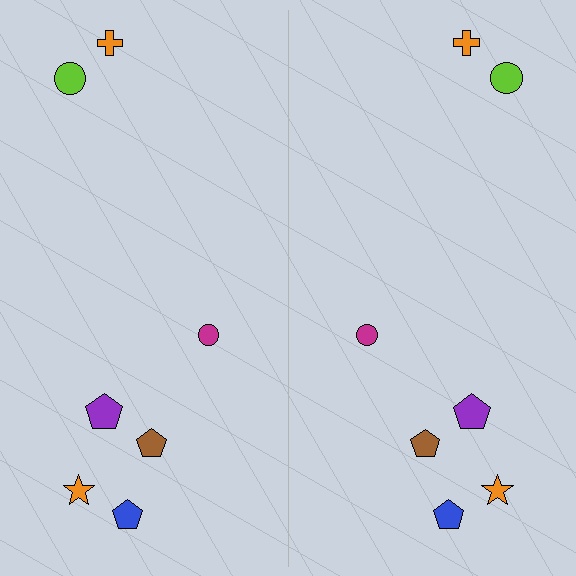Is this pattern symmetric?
Yes, this pattern has bilateral (reflection) symmetry.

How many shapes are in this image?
There are 14 shapes in this image.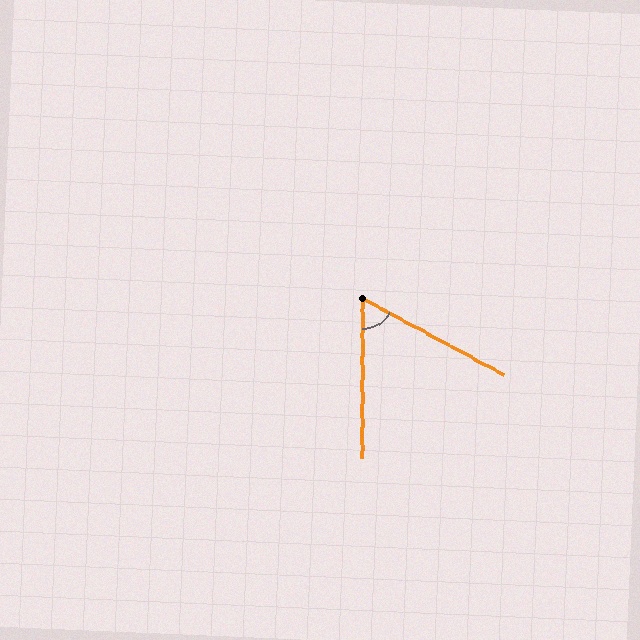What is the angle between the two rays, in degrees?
Approximately 62 degrees.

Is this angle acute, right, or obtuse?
It is acute.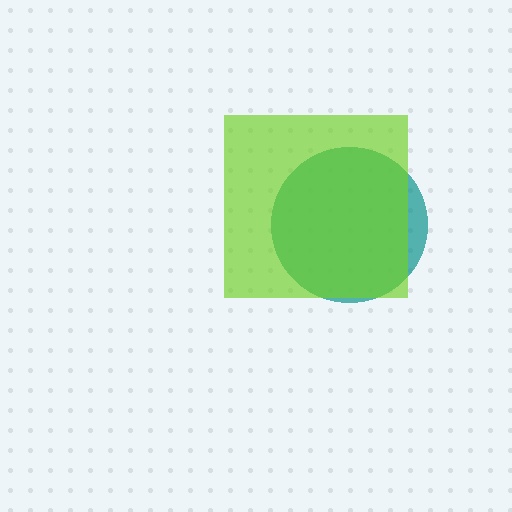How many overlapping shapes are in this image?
There are 2 overlapping shapes in the image.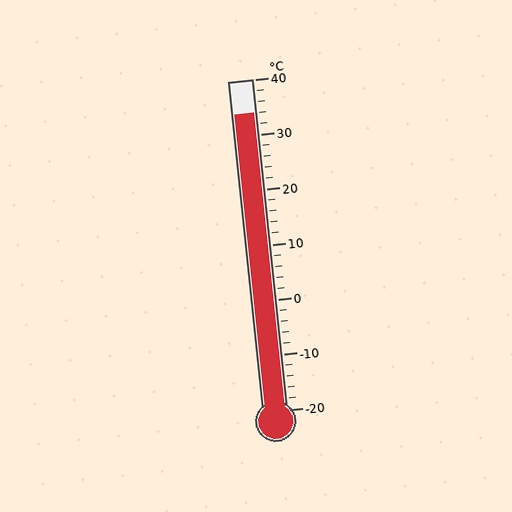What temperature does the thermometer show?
The thermometer shows approximately 34°C.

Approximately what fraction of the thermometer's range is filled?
The thermometer is filled to approximately 90% of its range.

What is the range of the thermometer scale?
The thermometer scale ranges from -20°C to 40°C.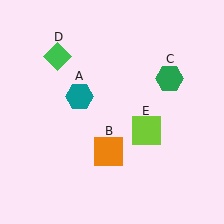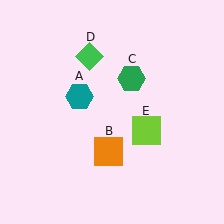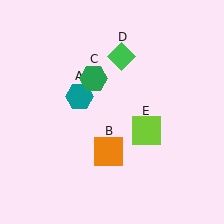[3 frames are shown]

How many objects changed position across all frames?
2 objects changed position: green hexagon (object C), green diamond (object D).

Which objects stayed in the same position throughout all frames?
Teal hexagon (object A) and orange square (object B) and lime square (object E) remained stationary.